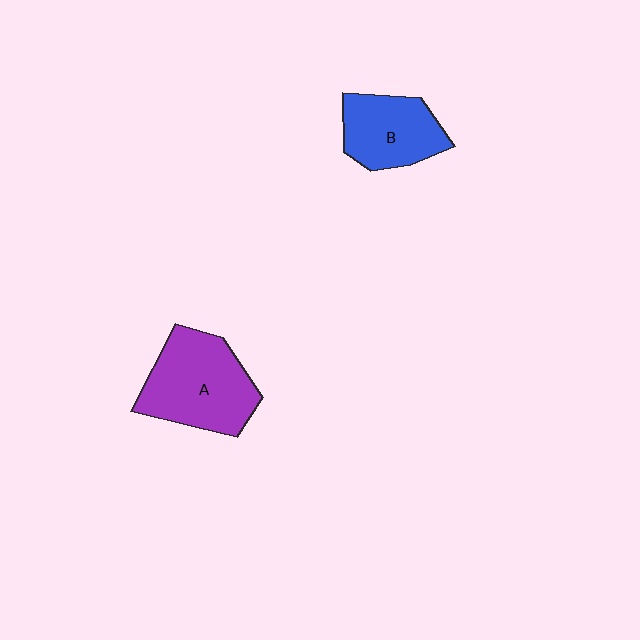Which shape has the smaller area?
Shape B (blue).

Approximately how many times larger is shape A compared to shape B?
Approximately 1.4 times.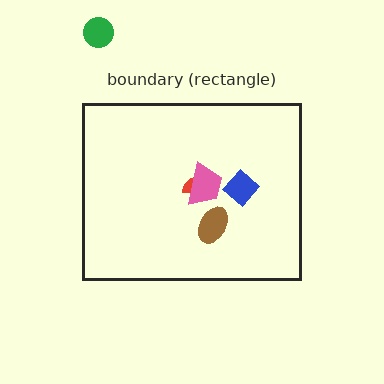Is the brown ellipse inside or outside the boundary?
Inside.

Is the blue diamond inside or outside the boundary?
Inside.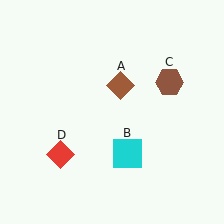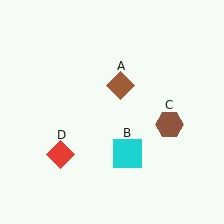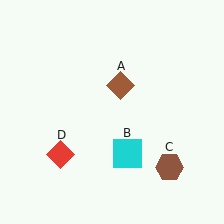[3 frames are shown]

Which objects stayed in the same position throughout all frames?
Brown diamond (object A) and cyan square (object B) and red diamond (object D) remained stationary.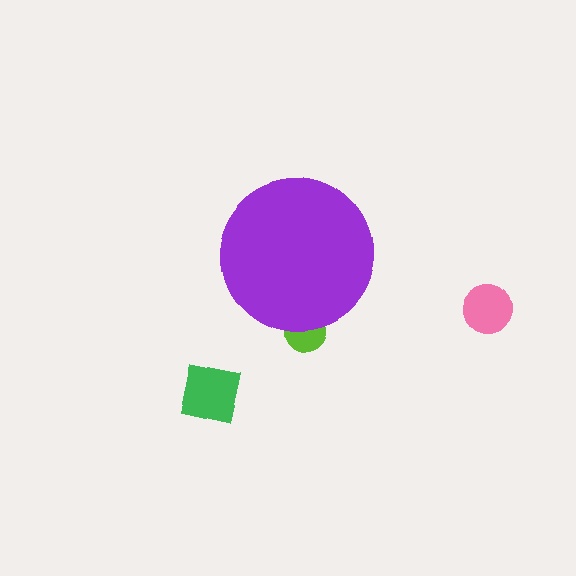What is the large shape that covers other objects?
A purple circle.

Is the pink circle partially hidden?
No, the pink circle is fully visible.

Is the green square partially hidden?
No, the green square is fully visible.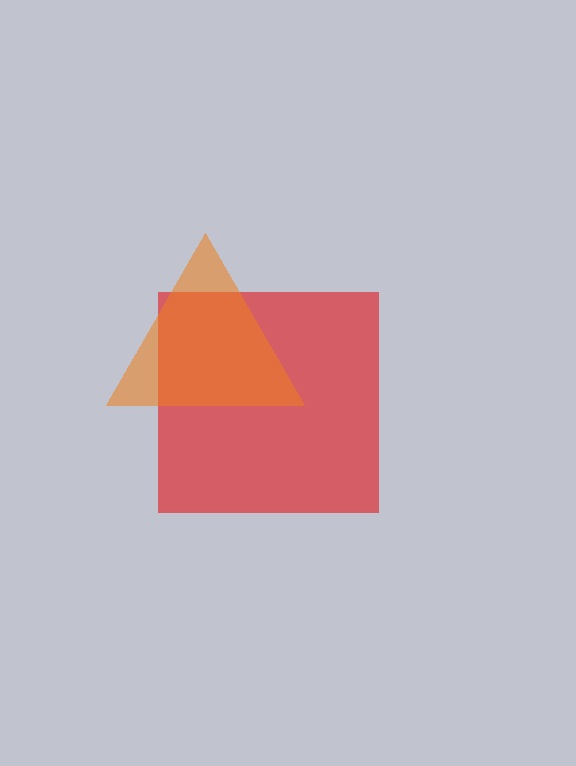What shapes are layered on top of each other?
The layered shapes are: a red square, an orange triangle.